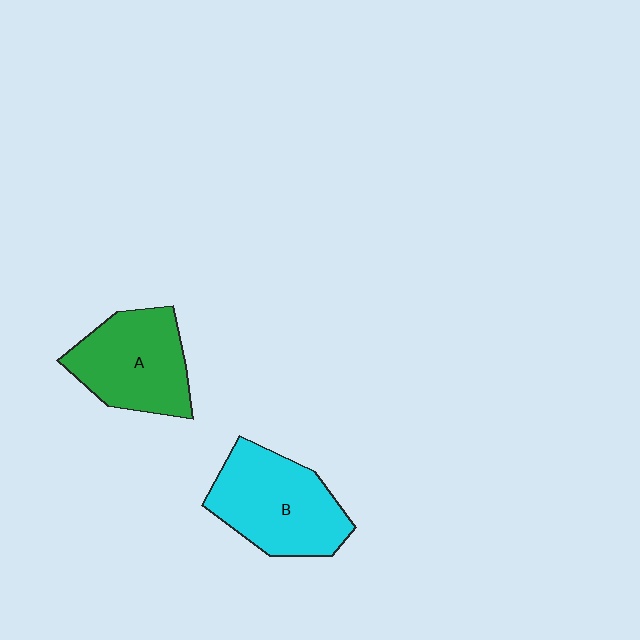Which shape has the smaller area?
Shape A (green).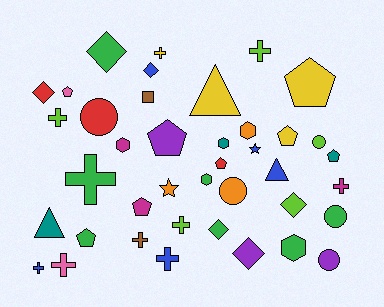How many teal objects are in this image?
There are 3 teal objects.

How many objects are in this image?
There are 40 objects.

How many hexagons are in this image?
There are 5 hexagons.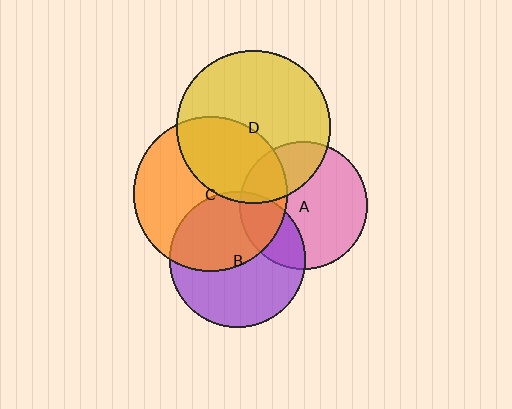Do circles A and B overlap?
Yes.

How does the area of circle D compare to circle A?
Approximately 1.4 times.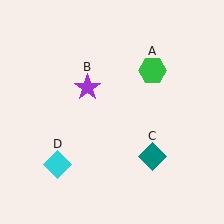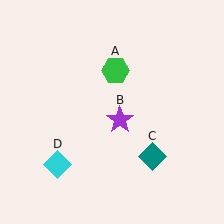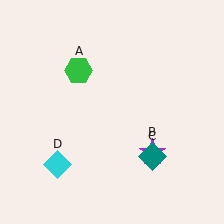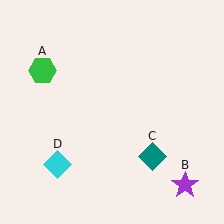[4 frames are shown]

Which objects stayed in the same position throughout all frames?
Teal diamond (object C) and cyan diamond (object D) remained stationary.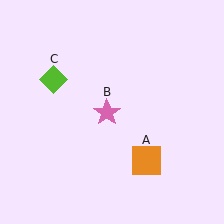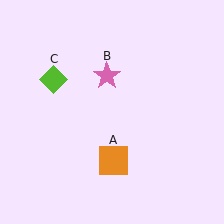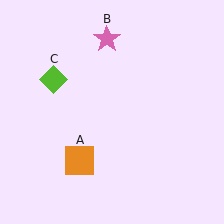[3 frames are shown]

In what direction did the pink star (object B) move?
The pink star (object B) moved up.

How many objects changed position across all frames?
2 objects changed position: orange square (object A), pink star (object B).